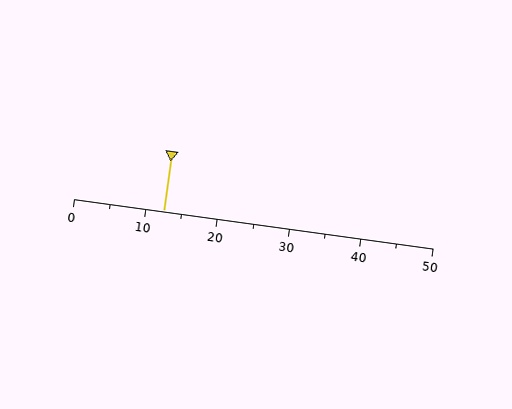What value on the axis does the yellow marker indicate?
The marker indicates approximately 12.5.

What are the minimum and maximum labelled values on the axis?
The axis runs from 0 to 50.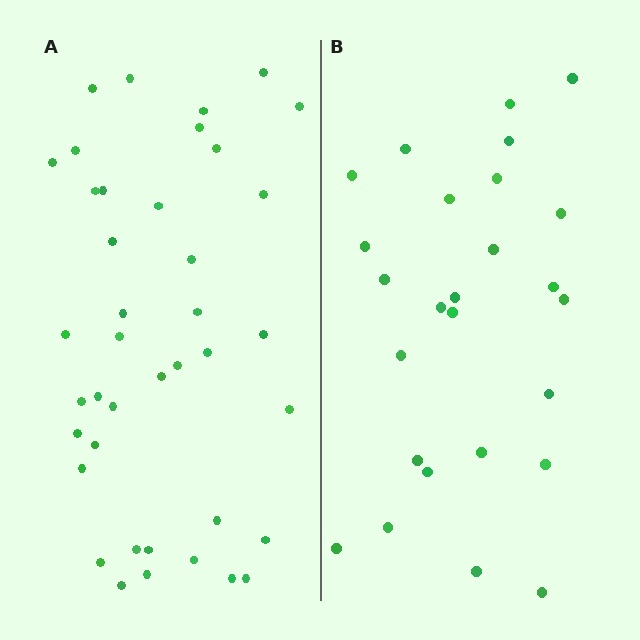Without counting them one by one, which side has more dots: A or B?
Region A (the left region) has more dots.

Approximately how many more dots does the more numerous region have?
Region A has approximately 15 more dots than region B.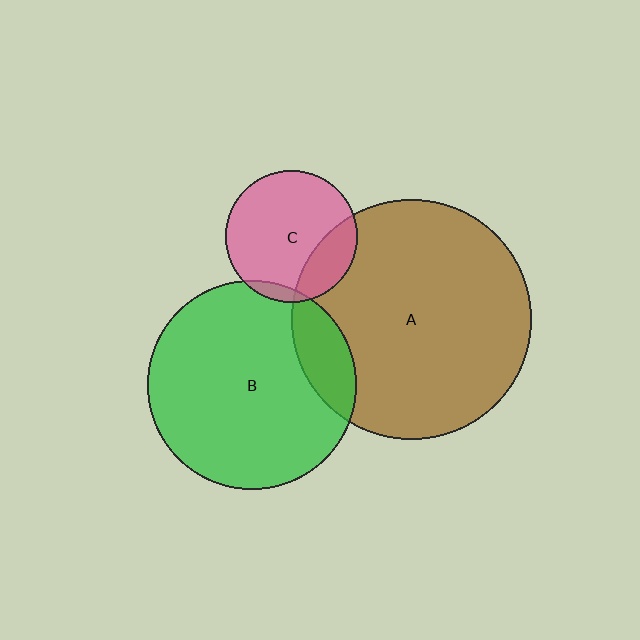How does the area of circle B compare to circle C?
Approximately 2.5 times.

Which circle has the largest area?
Circle A (brown).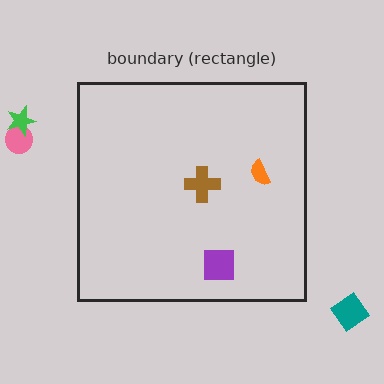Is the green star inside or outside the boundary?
Outside.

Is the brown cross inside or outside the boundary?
Inside.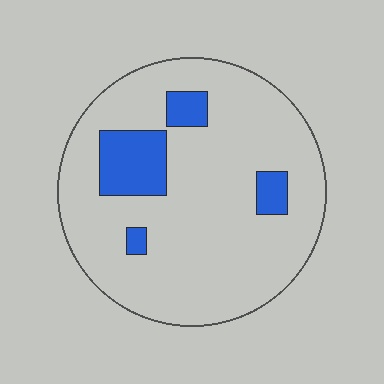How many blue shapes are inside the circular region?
4.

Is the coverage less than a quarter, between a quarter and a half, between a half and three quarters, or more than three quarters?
Less than a quarter.